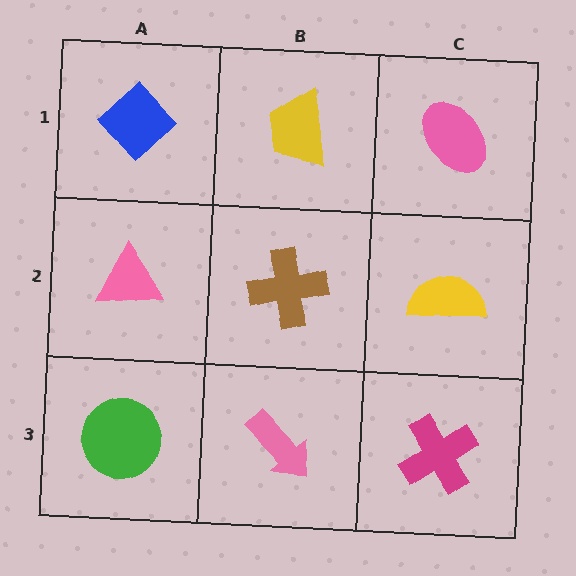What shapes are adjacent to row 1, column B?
A brown cross (row 2, column B), a blue diamond (row 1, column A), a pink ellipse (row 1, column C).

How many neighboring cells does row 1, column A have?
2.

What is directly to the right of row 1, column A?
A yellow trapezoid.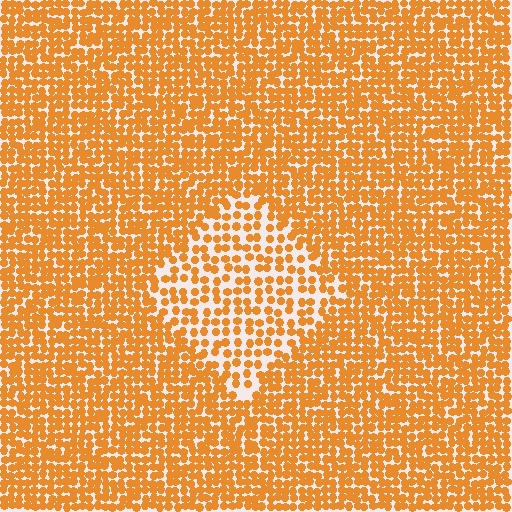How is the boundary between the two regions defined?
The boundary is defined by a change in element density (approximately 1.8x ratio). All elements are the same color, size, and shape.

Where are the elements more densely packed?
The elements are more densely packed outside the diamond boundary.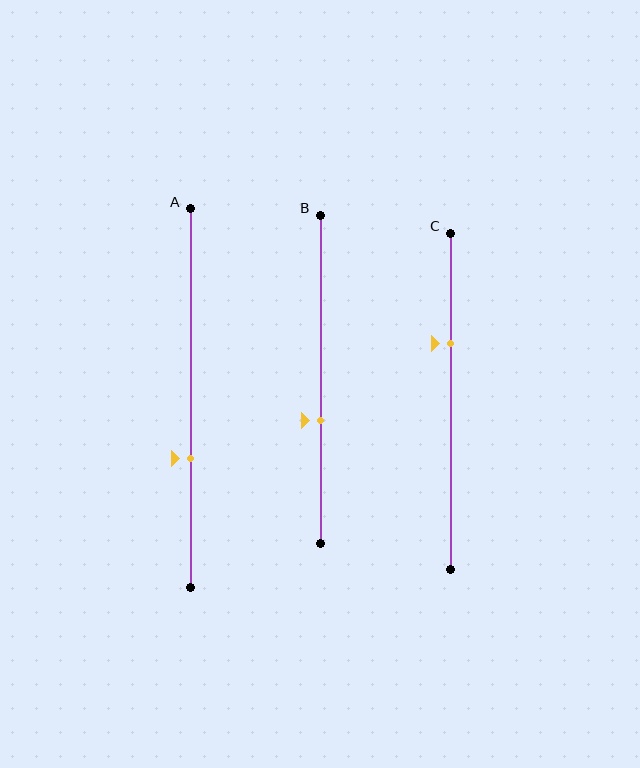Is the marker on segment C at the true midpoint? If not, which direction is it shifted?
No, the marker on segment C is shifted upward by about 17% of the segment length.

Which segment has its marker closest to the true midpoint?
Segment B has its marker closest to the true midpoint.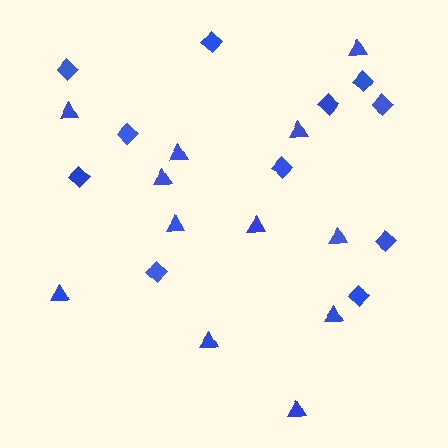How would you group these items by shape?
There are 2 groups: one group of triangles (12) and one group of diamonds (11).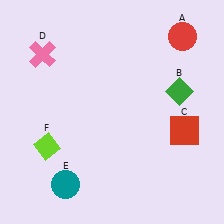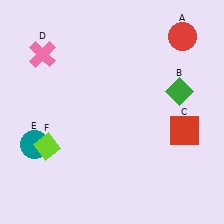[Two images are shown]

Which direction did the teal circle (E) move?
The teal circle (E) moved up.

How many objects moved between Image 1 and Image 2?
1 object moved between the two images.